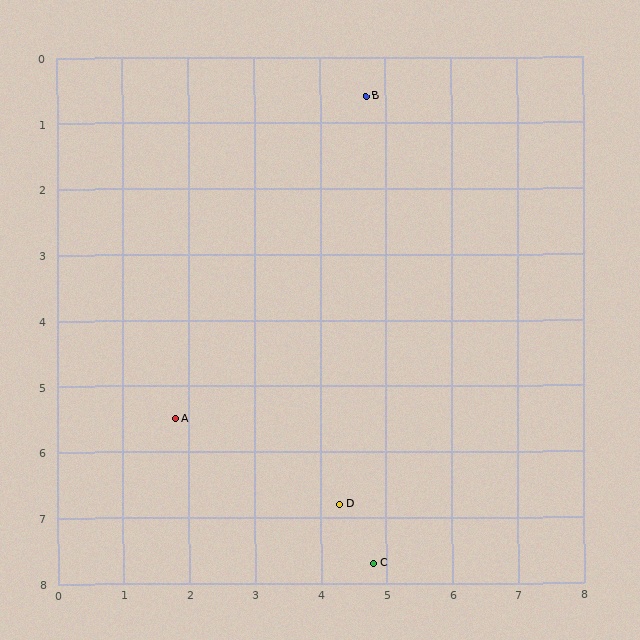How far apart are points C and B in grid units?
Points C and B are about 7.1 grid units apart.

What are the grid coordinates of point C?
Point C is at approximately (4.8, 7.7).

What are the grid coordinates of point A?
Point A is at approximately (1.8, 5.5).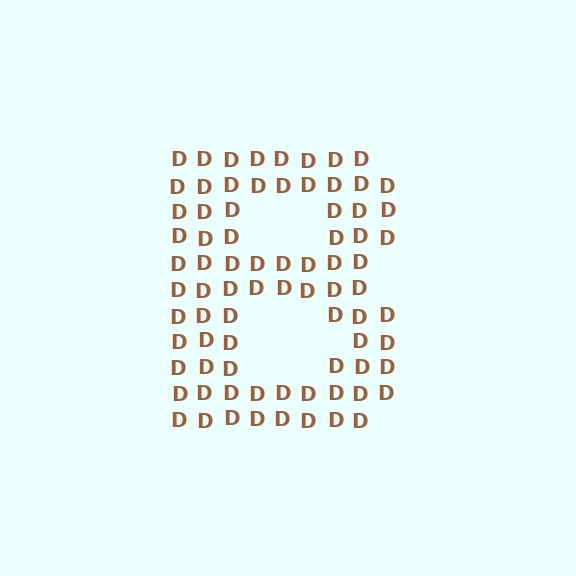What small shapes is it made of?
It is made of small letter D's.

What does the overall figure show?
The overall figure shows the letter B.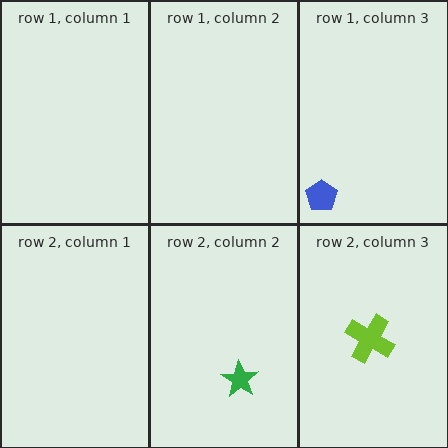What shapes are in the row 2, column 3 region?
The lime cross.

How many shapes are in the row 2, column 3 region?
1.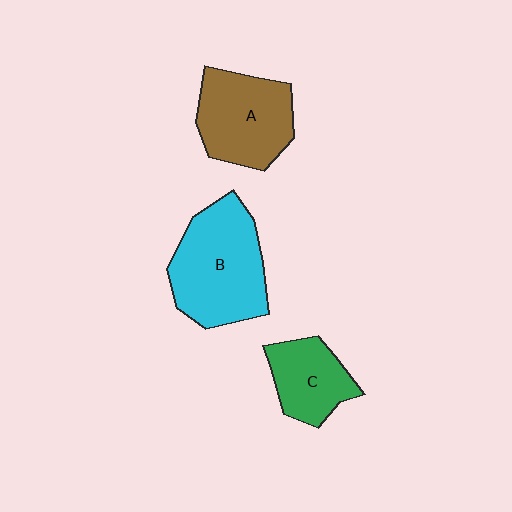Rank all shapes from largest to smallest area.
From largest to smallest: B (cyan), A (brown), C (green).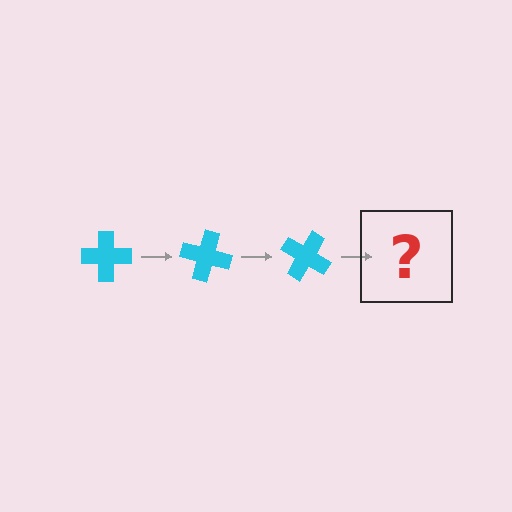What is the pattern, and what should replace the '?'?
The pattern is that the cross rotates 15 degrees each step. The '?' should be a cyan cross rotated 45 degrees.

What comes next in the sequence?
The next element should be a cyan cross rotated 45 degrees.